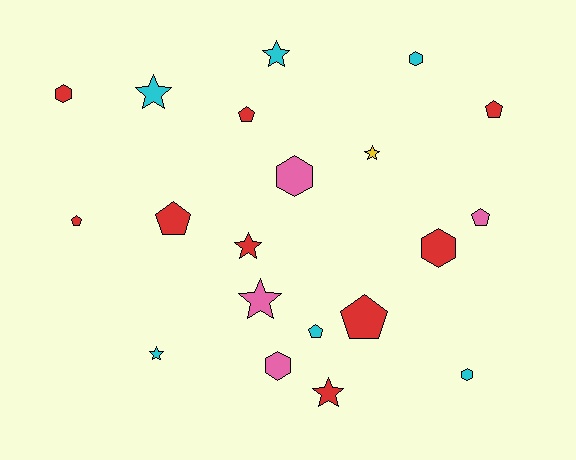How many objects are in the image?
There are 20 objects.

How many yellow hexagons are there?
There are no yellow hexagons.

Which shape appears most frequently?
Pentagon, with 7 objects.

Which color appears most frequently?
Red, with 9 objects.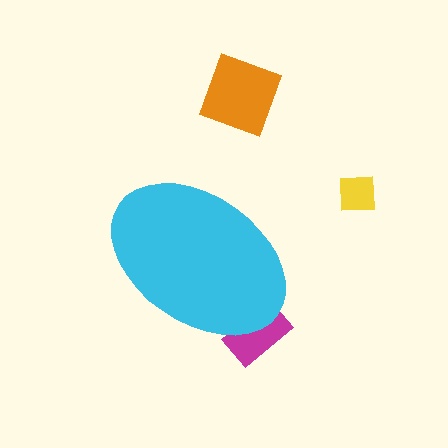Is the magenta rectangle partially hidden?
Yes, the magenta rectangle is partially hidden behind the cyan ellipse.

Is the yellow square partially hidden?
No, the yellow square is fully visible.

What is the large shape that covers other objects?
A cyan ellipse.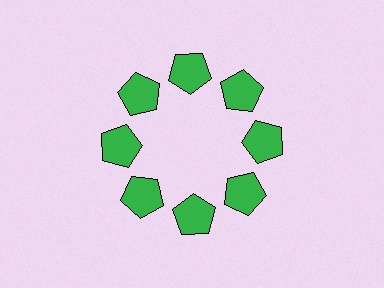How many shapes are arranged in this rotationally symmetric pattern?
There are 8 shapes, arranged in 8 groups of 1.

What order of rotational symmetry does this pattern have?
This pattern has 8-fold rotational symmetry.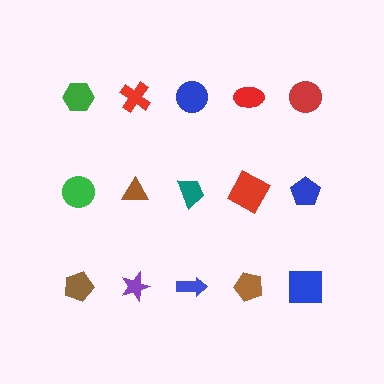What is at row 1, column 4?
A red ellipse.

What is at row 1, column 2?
A red cross.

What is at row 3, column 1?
A brown pentagon.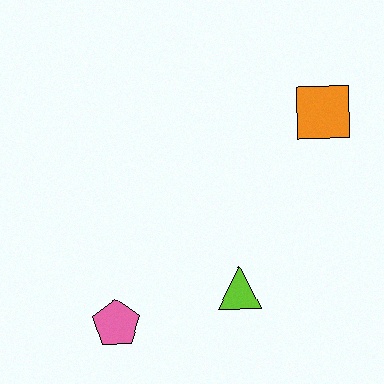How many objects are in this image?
There are 3 objects.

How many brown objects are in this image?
There are no brown objects.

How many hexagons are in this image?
There are no hexagons.